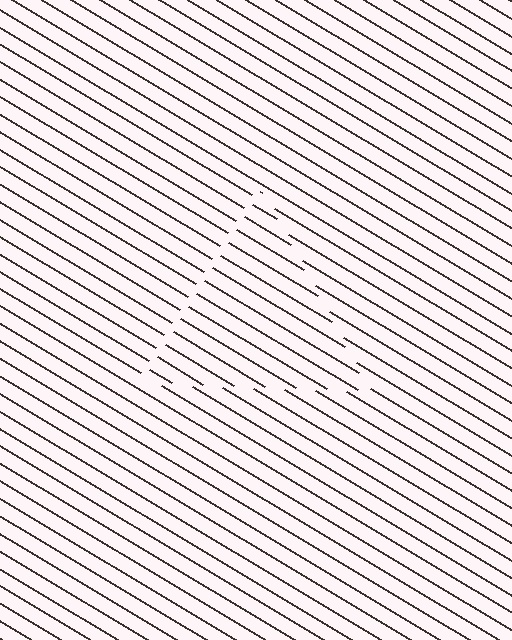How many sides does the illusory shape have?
3 sides — the line-ends trace a triangle.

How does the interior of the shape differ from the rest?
The interior of the shape contains the same grating, shifted by half a period — the contour is defined by the phase discontinuity where line-ends from the inner and outer gratings abut.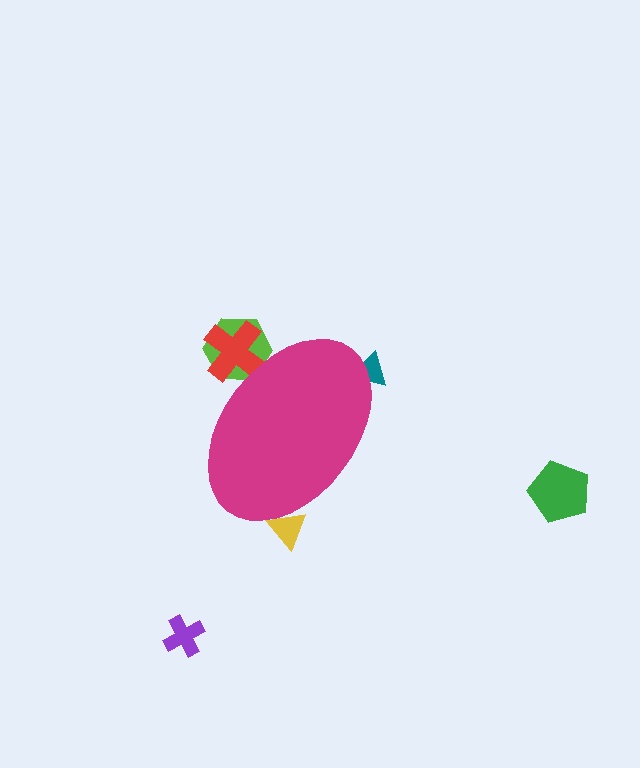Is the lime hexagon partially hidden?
Yes, the lime hexagon is partially hidden behind the magenta ellipse.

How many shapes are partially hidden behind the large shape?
4 shapes are partially hidden.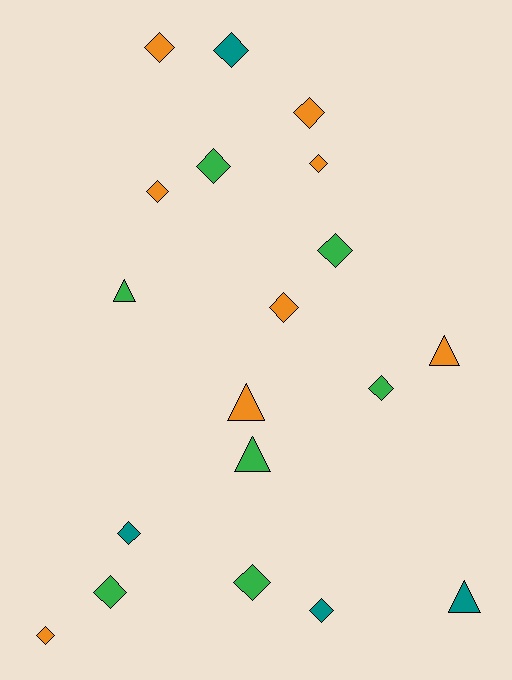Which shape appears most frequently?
Diamond, with 14 objects.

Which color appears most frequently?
Orange, with 8 objects.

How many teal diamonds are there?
There are 3 teal diamonds.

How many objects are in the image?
There are 19 objects.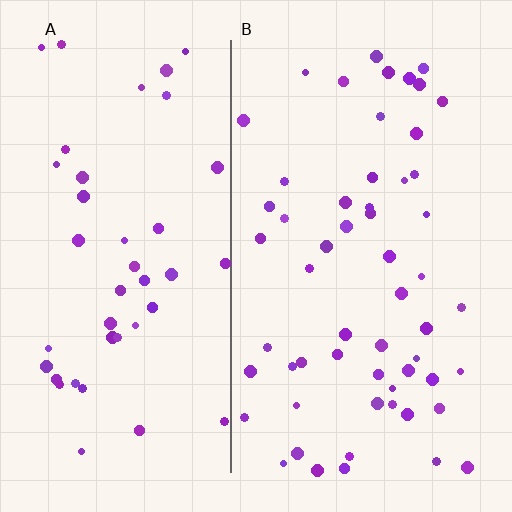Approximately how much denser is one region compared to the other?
Approximately 1.4× — region B over region A.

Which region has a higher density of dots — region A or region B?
B (the right).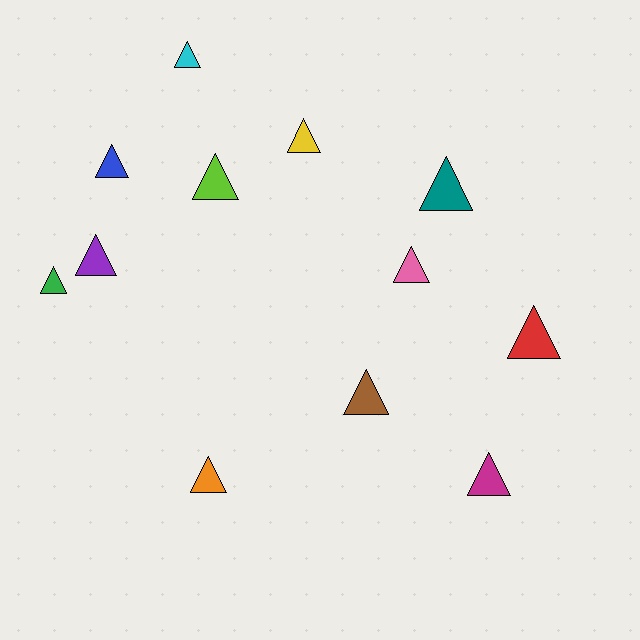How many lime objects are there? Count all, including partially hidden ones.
There is 1 lime object.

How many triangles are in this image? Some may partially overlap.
There are 12 triangles.